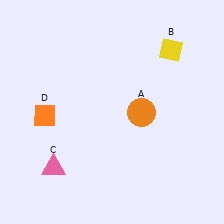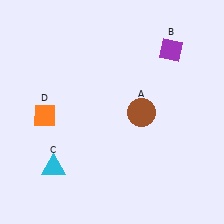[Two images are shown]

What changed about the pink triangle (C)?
In Image 1, C is pink. In Image 2, it changed to cyan.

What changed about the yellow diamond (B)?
In Image 1, B is yellow. In Image 2, it changed to purple.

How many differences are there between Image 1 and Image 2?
There are 3 differences between the two images.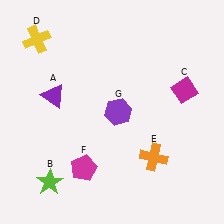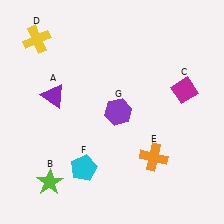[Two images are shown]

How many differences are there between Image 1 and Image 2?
There is 1 difference between the two images.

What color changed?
The pentagon (F) changed from magenta in Image 1 to cyan in Image 2.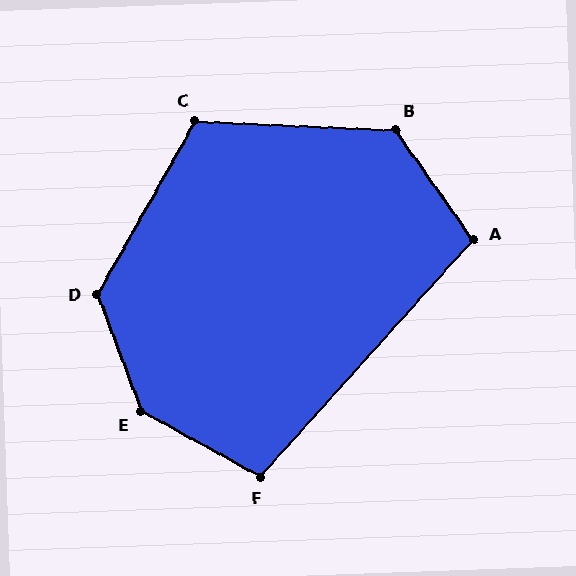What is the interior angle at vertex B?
Approximately 128 degrees (obtuse).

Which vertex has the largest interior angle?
E, at approximately 140 degrees.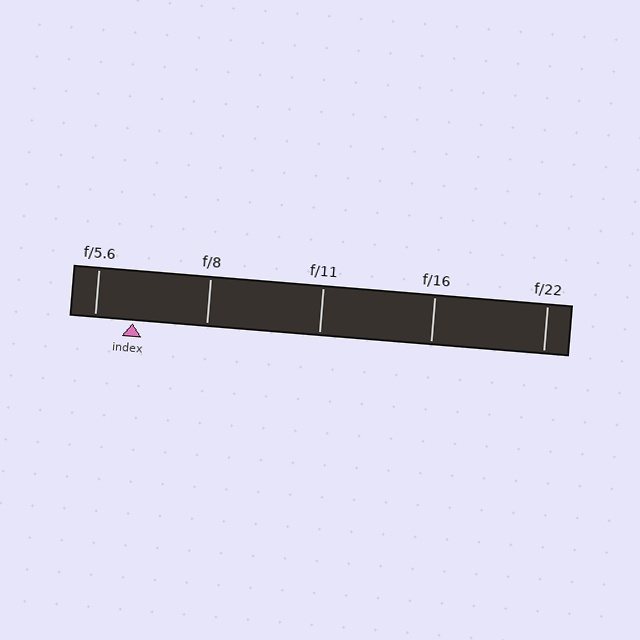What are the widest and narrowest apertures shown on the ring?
The widest aperture shown is f/5.6 and the narrowest is f/22.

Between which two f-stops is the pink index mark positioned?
The index mark is between f/5.6 and f/8.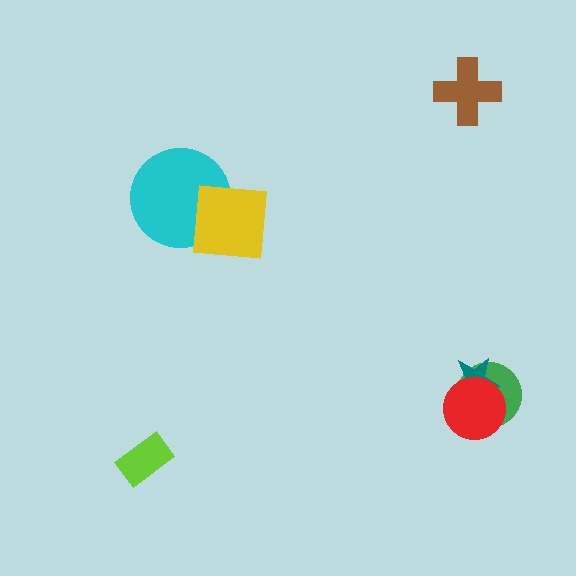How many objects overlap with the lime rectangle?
0 objects overlap with the lime rectangle.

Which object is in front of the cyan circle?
The yellow square is in front of the cyan circle.